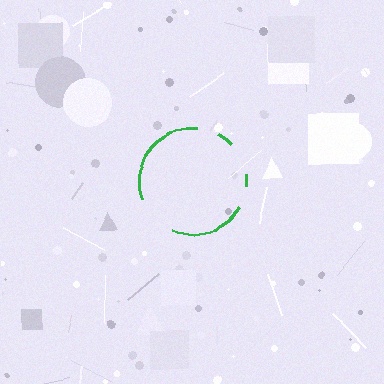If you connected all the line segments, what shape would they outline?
They would outline a circle.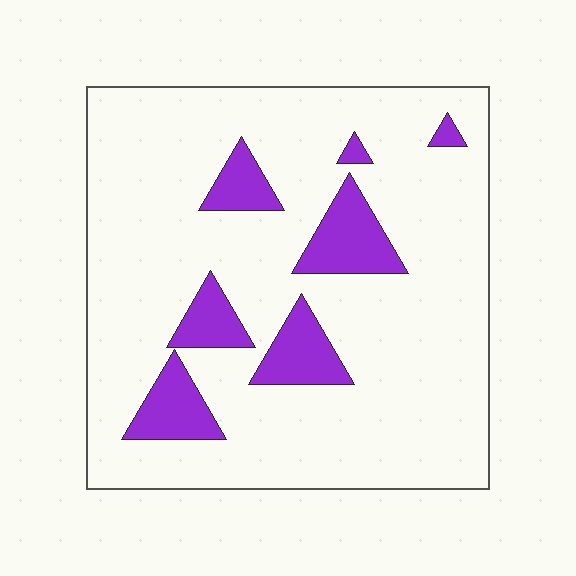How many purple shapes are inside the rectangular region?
7.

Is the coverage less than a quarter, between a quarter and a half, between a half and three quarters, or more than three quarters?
Less than a quarter.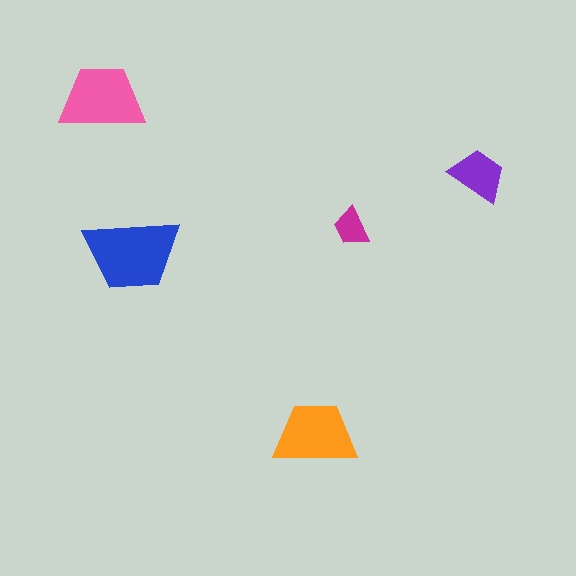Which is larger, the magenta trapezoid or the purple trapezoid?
The purple one.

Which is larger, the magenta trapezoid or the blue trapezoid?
The blue one.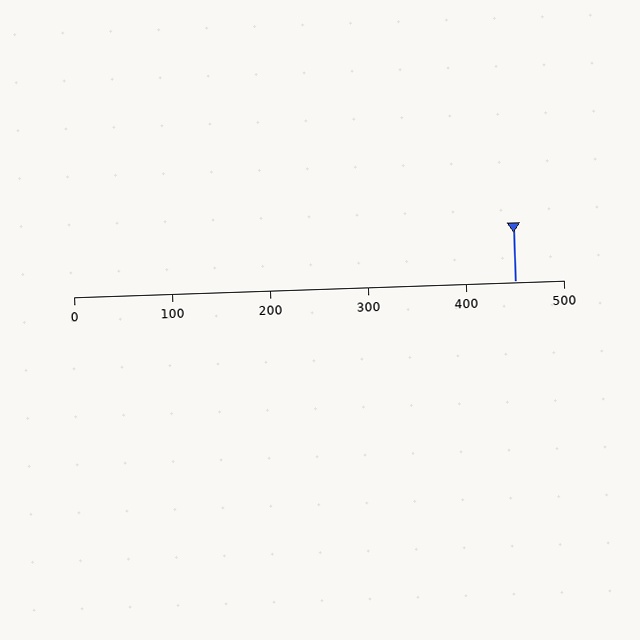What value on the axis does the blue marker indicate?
The marker indicates approximately 450.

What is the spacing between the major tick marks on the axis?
The major ticks are spaced 100 apart.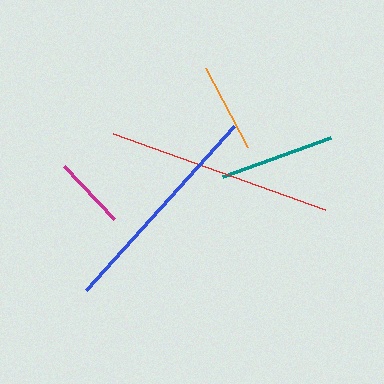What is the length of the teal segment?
The teal segment is approximately 114 pixels long.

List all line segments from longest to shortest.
From longest to shortest: red, blue, teal, orange, magenta.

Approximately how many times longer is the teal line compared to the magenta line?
The teal line is approximately 1.6 times the length of the magenta line.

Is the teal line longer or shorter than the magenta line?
The teal line is longer than the magenta line.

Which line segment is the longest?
The red line is the longest at approximately 225 pixels.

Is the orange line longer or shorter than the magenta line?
The orange line is longer than the magenta line.